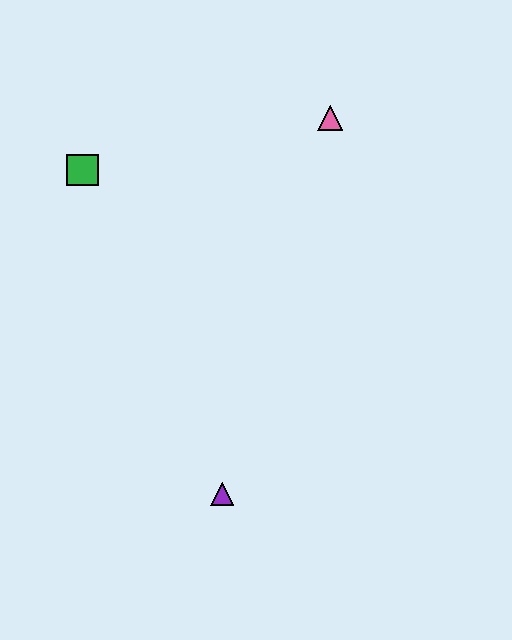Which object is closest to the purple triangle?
The green square is closest to the purple triangle.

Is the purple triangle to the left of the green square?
No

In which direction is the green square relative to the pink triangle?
The green square is to the left of the pink triangle.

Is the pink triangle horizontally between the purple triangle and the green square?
No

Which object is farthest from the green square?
The purple triangle is farthest from the green square.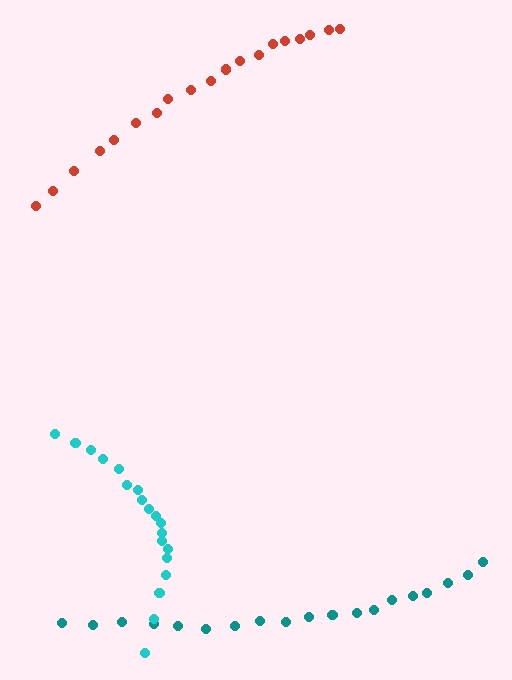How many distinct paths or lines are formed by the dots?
There are 3 distinct paths.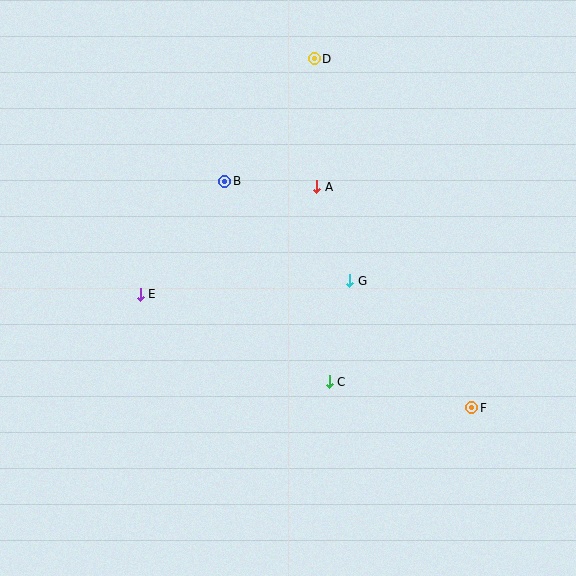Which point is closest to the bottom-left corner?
Point E is closest to the bottom-left corner.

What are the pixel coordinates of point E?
Point E is at (140, 294).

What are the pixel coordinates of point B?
Point B is at (225, 181).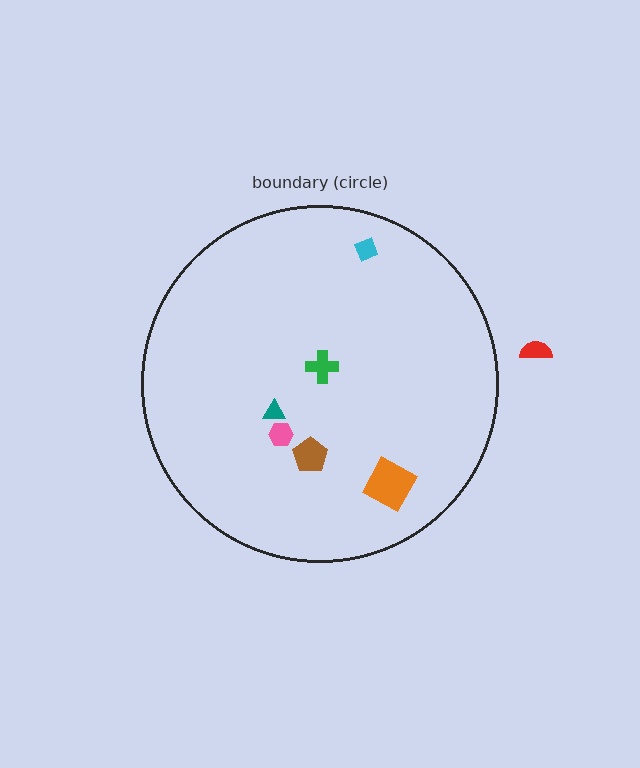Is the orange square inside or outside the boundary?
Inside.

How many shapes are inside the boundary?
6 inside, 1 outside.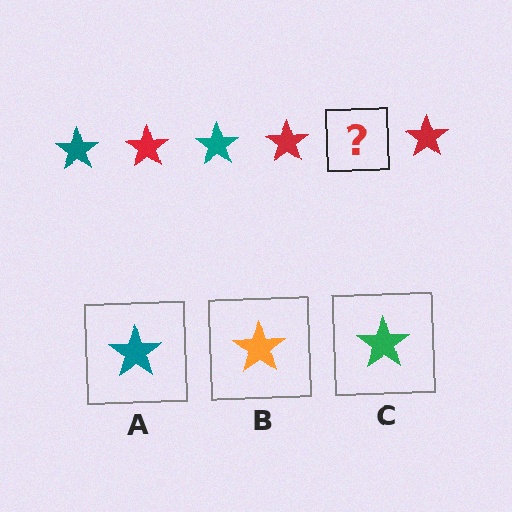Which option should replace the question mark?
Option A.